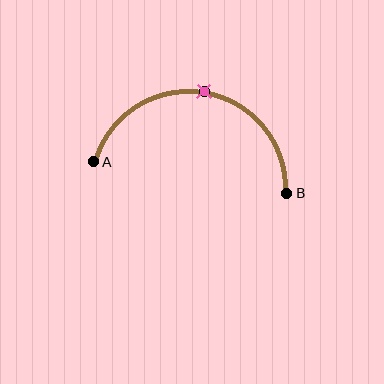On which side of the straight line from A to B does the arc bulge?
The arc bulges above the straight line connecting A and B.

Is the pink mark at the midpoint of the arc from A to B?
Yes. The pink mark lies on the arc at equal arc-length from both A and B — it is the arc midpoint.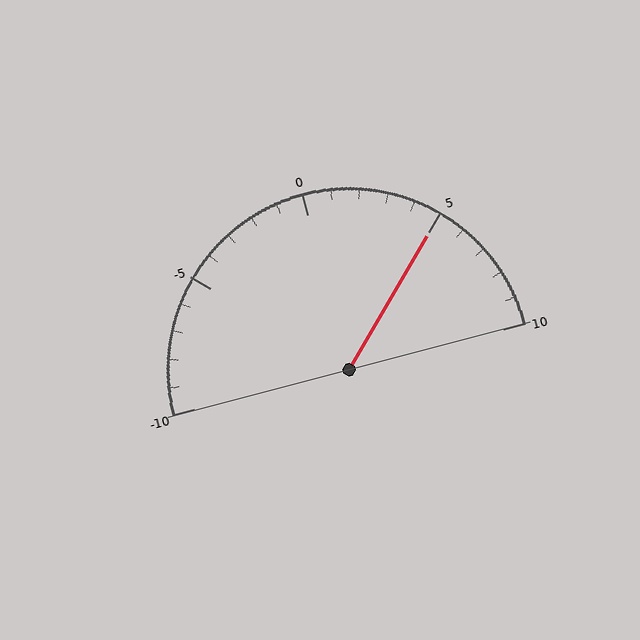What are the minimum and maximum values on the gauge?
The gauge ranges from -10 to 10.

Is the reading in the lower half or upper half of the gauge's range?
The reading is in the upper half of the range (-10 to 10).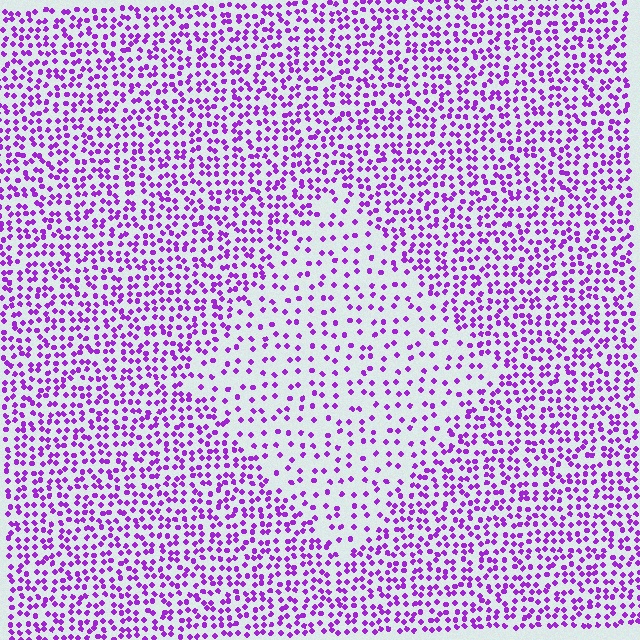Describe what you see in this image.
The image contains small purple elements arranged at two different densities. A diamond-shaped region is visible where the elements are less densely packed than the surrounding area.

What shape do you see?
I see a diamond.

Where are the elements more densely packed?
The elements are more densely packed outside the diamond boundary.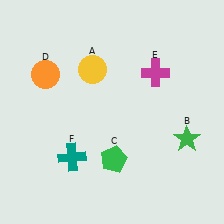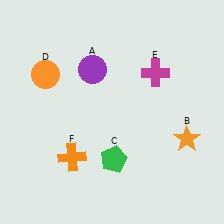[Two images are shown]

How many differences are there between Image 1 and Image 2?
There are 3 differences between the two images.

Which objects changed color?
A changed from yellow to purple. B changed from green to orange. F changed from teal to orange.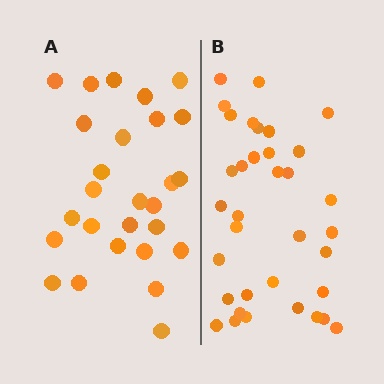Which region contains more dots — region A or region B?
Region B (the right region) has more dots.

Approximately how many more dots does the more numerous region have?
Region B has roughly 8 or so more dots than region A.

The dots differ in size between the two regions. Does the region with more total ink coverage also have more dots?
No. Region A has more total ink coverage because its dots are larger, but region B actually contains more individual dots. Total area can be misleading — the number of items is what matters here.